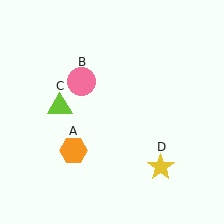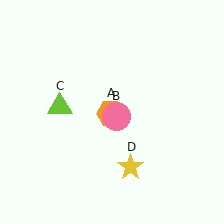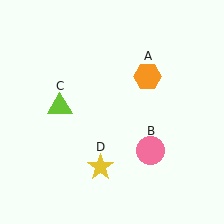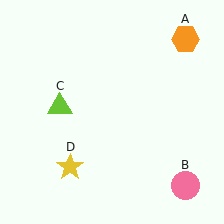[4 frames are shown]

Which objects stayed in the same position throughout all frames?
Lime triangle (object C) remained stationary.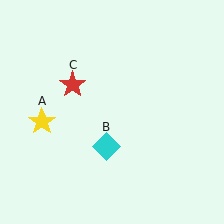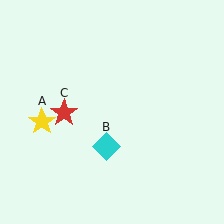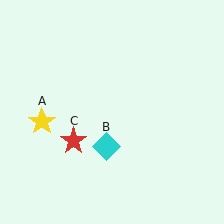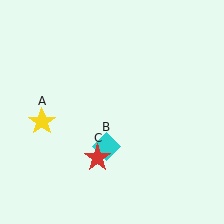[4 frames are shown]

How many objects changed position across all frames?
1 object changed position: red star (object C).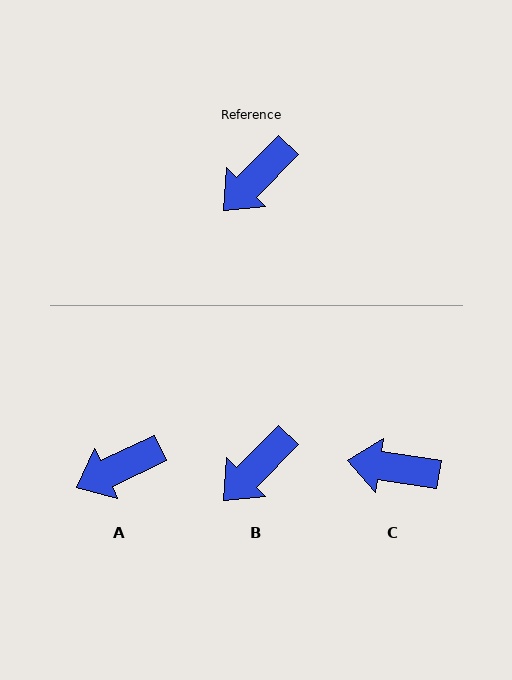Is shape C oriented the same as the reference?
No, it is off by about 54 degrees.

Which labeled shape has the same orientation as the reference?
B.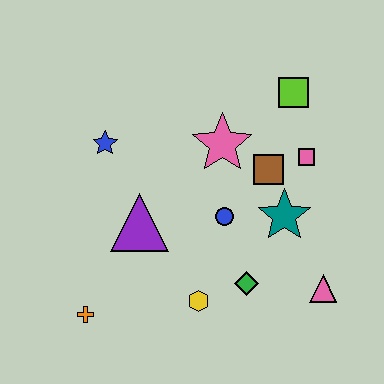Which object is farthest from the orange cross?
The lime square is farthest from the orange cross.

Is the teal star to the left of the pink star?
No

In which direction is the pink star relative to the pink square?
The pink star is to the left of the pink square.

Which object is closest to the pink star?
The brown square is closest to the pink star.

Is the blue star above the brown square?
Yes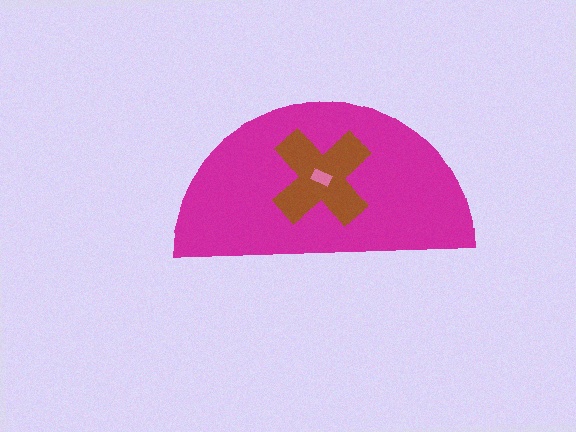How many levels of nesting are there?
3.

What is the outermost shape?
The magenta semicircle.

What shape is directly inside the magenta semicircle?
The brown cross.